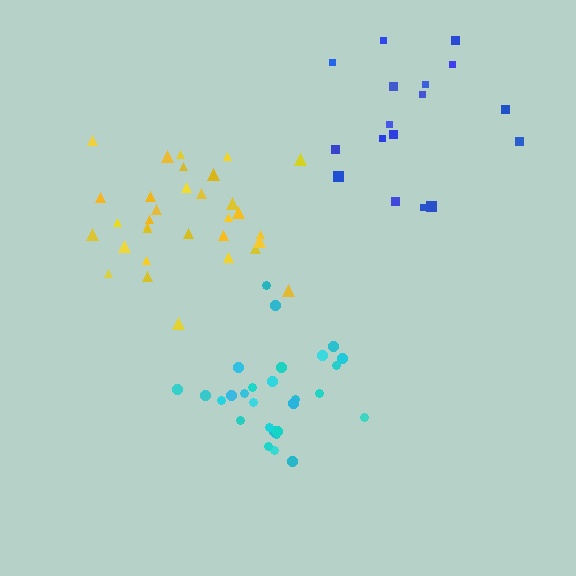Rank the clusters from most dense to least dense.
cyan, yellow, blue.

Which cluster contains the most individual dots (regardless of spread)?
Yellow (32).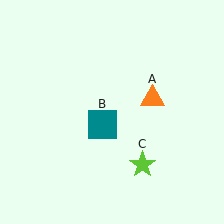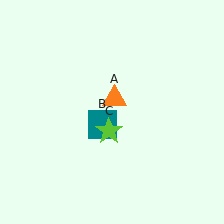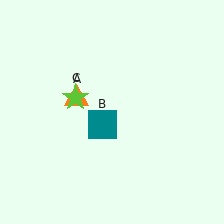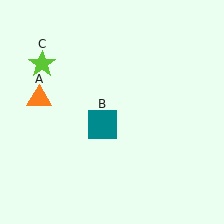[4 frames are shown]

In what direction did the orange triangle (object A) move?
The orange triangle (object A) moved left.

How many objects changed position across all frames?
2 objects changed position: orange triangle (object A), lime star (object C).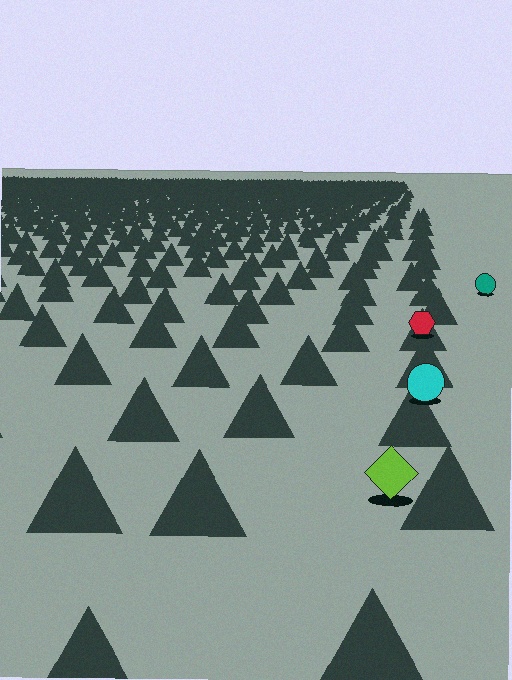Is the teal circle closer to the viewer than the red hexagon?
No. The red hexagon is closer — you can tell from the texture gradient: the ground texture is coarser near it.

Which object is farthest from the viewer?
The teal circle is farthest from the viewer. It appears smaller and the ground texture around it is denser.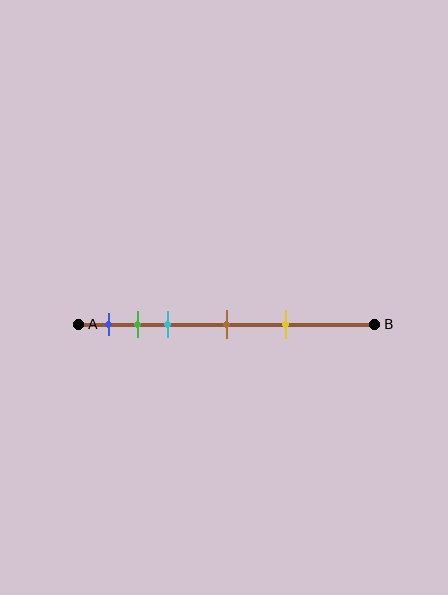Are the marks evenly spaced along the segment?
No, the marks are not evenly spaced.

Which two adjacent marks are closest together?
The green and cyan marks are the closest adjacent pair.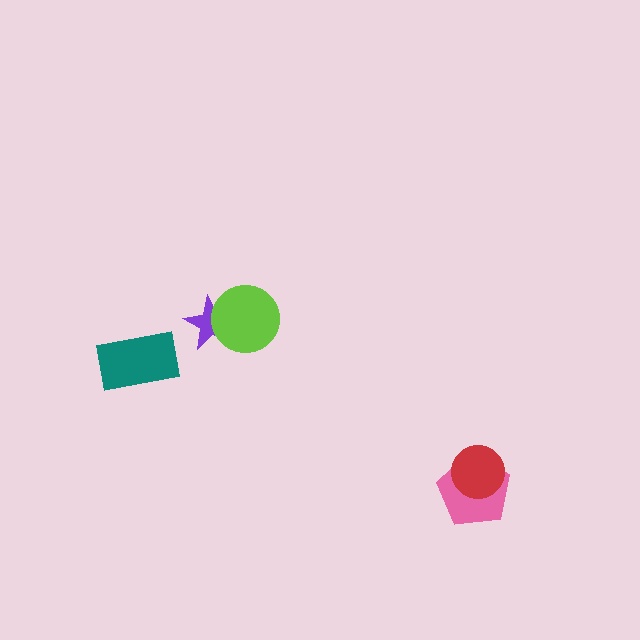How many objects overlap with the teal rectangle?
0 objects overlap with the teal rectangle.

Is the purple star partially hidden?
Yes, it is partially covered by another shape.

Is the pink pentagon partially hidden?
Yes, it is partially covered by another shape.